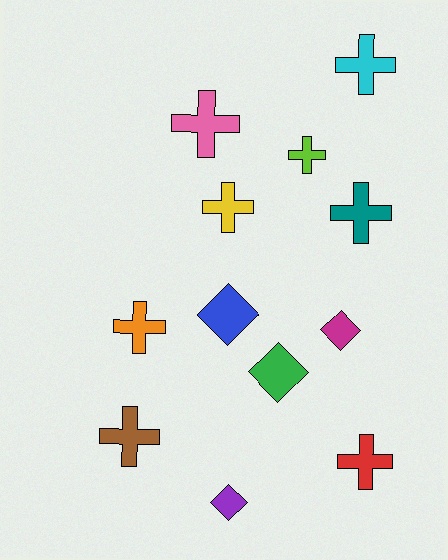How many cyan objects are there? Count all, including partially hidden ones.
There is 1 cyan object.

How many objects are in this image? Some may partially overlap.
There are 12 objects.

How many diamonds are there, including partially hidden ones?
There are 4 diamonds.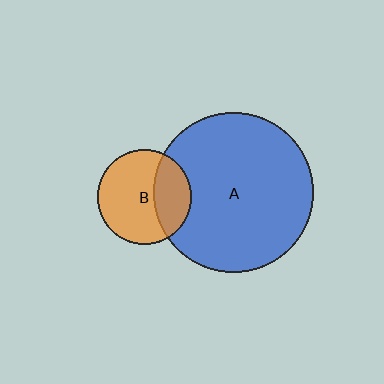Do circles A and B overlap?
Yes.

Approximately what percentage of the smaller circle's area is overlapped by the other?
Approximately 30%.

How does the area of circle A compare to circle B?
Approximately 2.9 times.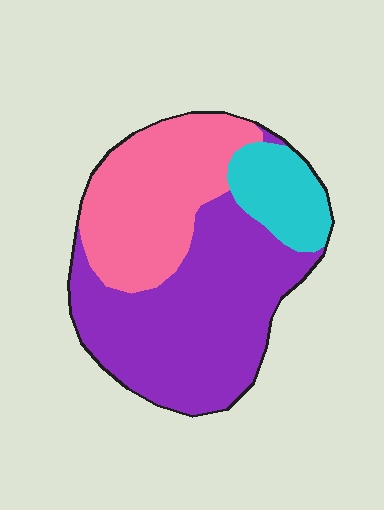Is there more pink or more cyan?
Pink.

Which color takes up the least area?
Cyan, at roughly 15%.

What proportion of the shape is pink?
Pink covers roughly 35% of the shape.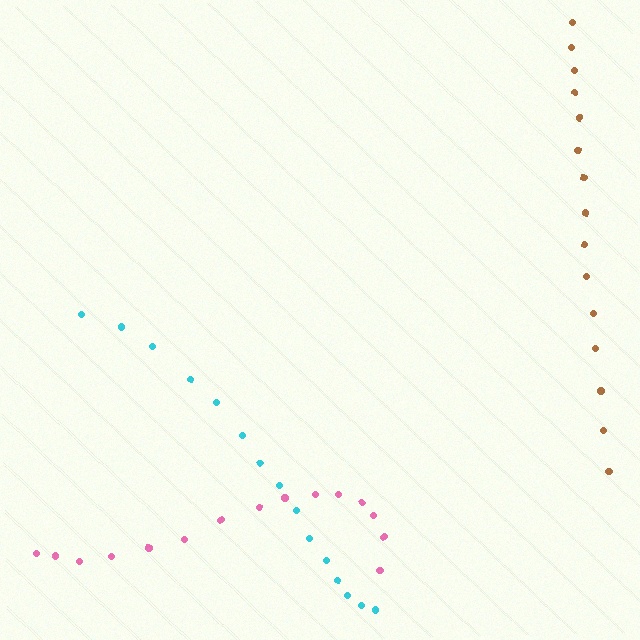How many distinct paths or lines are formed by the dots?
There are 3 distinct paths.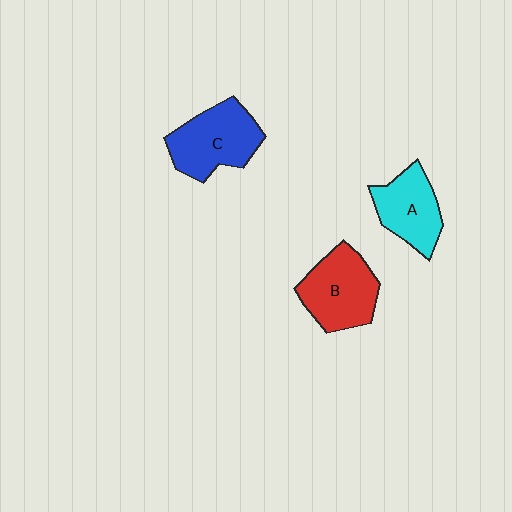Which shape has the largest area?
Shape C (blue).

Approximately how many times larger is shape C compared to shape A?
Approximately 1.2 times.